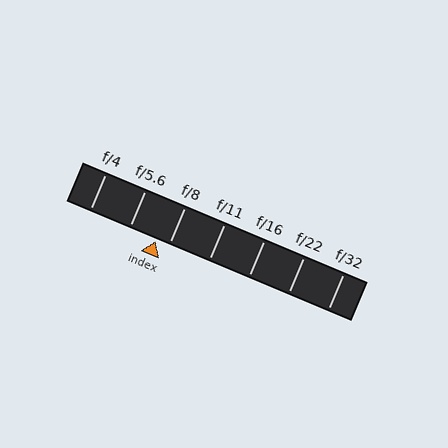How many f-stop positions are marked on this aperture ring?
There are 7 f-stop positions marked.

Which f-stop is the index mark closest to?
The index mark is closest to f/8.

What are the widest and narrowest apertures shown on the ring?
The widest aperture shown is f/4 and the narrowest is f/32.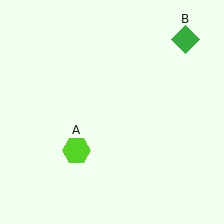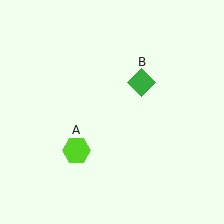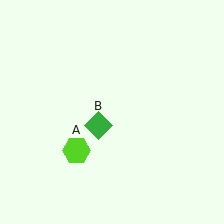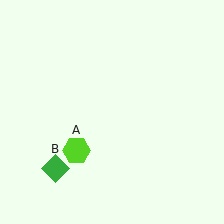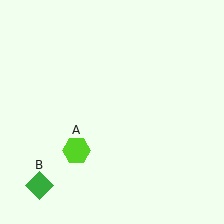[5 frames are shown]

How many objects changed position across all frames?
1 object changed position: green diamond (object B).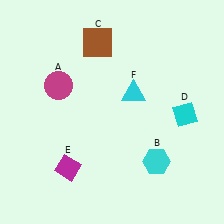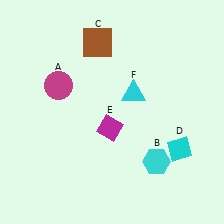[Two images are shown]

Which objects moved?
The objects that moved are: the cyan diamond (D), the magenta diamond (E).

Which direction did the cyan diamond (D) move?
The cyan diamond (D) moved down.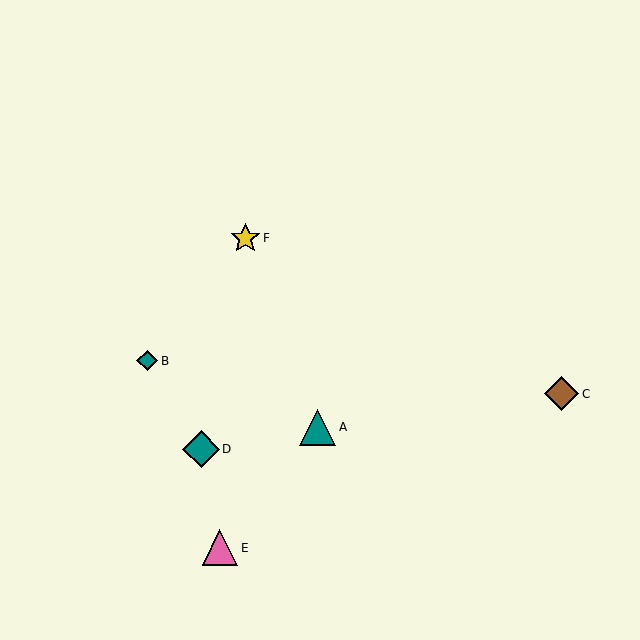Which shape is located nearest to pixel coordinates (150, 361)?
The teal diamond (labeled B) at (147, 361) is nearest to that location.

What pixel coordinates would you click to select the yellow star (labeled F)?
Click at (245, 238) to select the yellow star F.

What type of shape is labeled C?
Shape C is a brown diamond.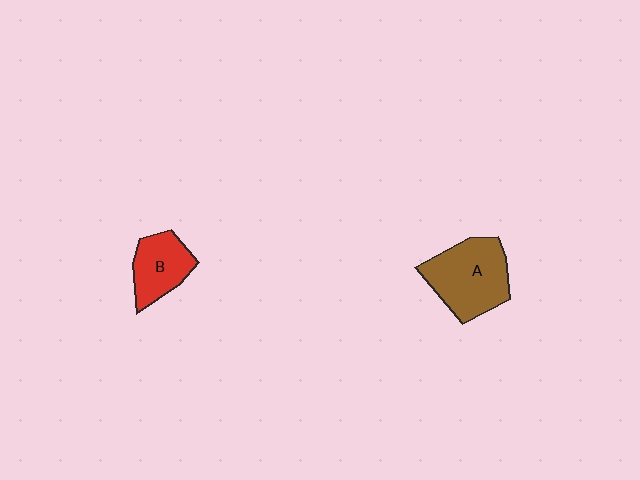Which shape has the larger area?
Shape A (brown).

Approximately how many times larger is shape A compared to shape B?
Approximately 1.6 times.